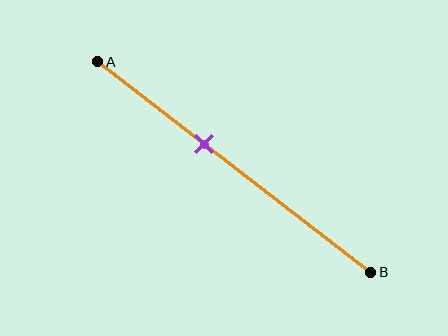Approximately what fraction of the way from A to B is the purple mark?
The purple mark is approximately 40% of the way from A to B.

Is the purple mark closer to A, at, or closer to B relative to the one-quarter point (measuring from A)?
The purple mark is closer to point B than the one-quarter point of segment AB.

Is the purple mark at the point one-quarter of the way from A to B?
No, the mark is at about 40% from A, not at the 25% one-quarter point.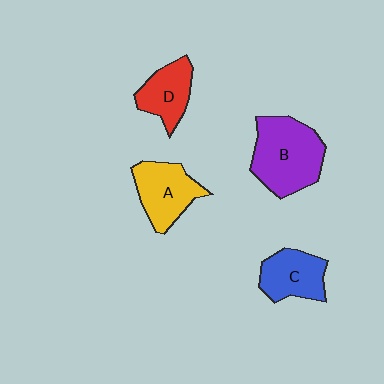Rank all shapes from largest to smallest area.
From largest to smallest: B (purple), A (yellow), C (blue), D (red).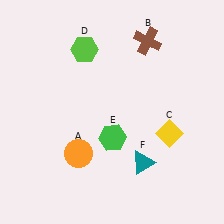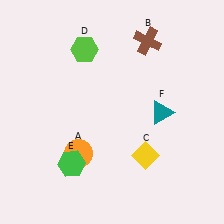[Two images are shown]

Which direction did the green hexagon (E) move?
The green hexagon (E) moved left.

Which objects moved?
The objects that moved are: the yellow diamond (C), the green hexagon (E), the teal triangle (F).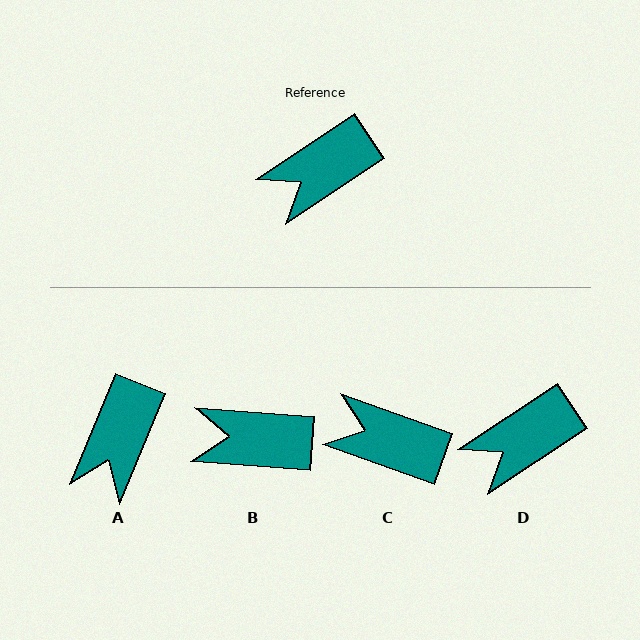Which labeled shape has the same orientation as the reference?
D.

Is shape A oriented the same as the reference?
No, it is off by about 34 degrees.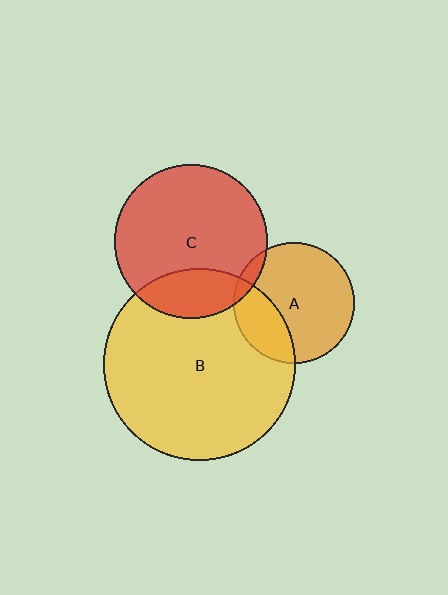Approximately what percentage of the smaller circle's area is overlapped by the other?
Approximately 25%.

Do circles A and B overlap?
Yes.